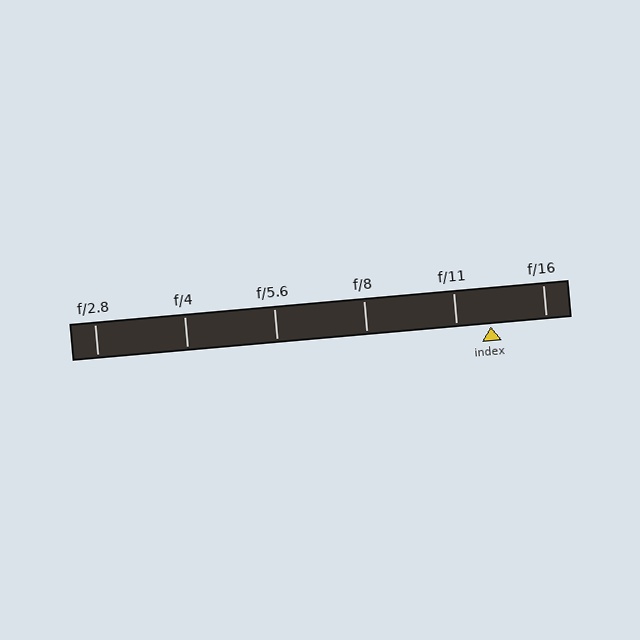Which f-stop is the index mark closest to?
The index mark is closest to f/11.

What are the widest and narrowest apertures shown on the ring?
The widest aperture shown is f/2.8 and the narrowest is f/16.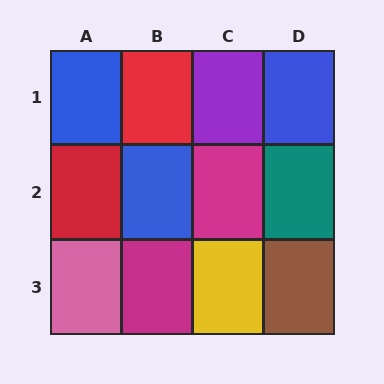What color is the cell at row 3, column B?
Magenta.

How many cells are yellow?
1 cell is yellow.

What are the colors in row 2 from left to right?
Red, blue, magenta, teal.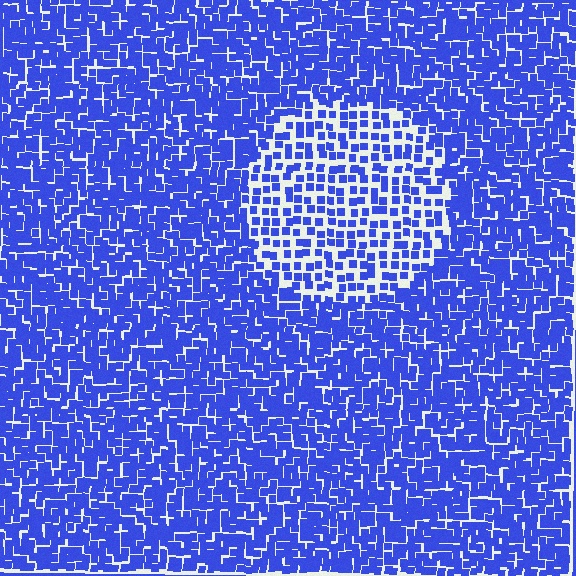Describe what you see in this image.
The image contains small blue elements arranged at two different densities. A circle-shaped region is visible where the elements are less densely packed than the surrounding area.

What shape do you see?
I see a circle.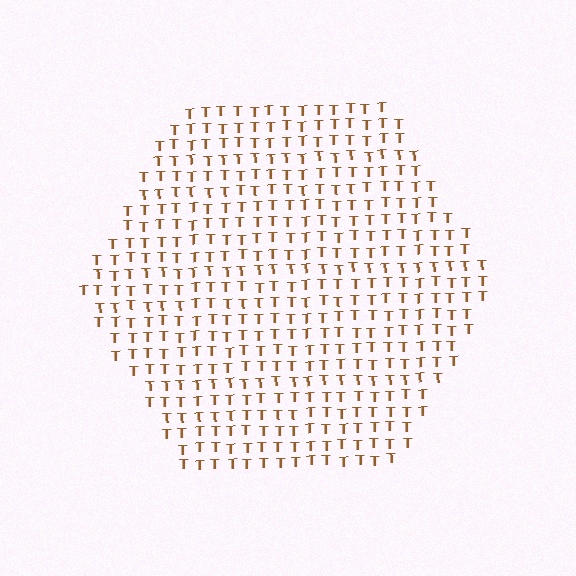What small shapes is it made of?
It is made of small letter T's.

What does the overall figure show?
The overall figure shows a hexagon.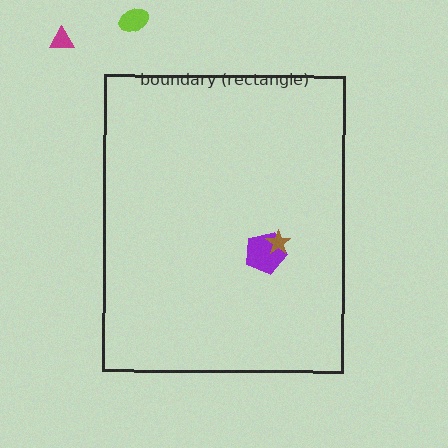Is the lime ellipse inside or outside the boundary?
Outside.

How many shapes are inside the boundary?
2 inside, 2 outside.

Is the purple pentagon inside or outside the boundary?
Inside.